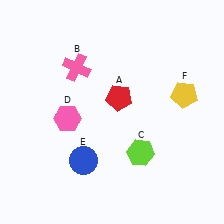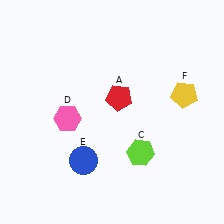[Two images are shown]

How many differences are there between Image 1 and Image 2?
There is 1 difference between the two images.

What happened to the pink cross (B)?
The pink cross (B) was removed in Image 2. It was in the top-left area of Image 1.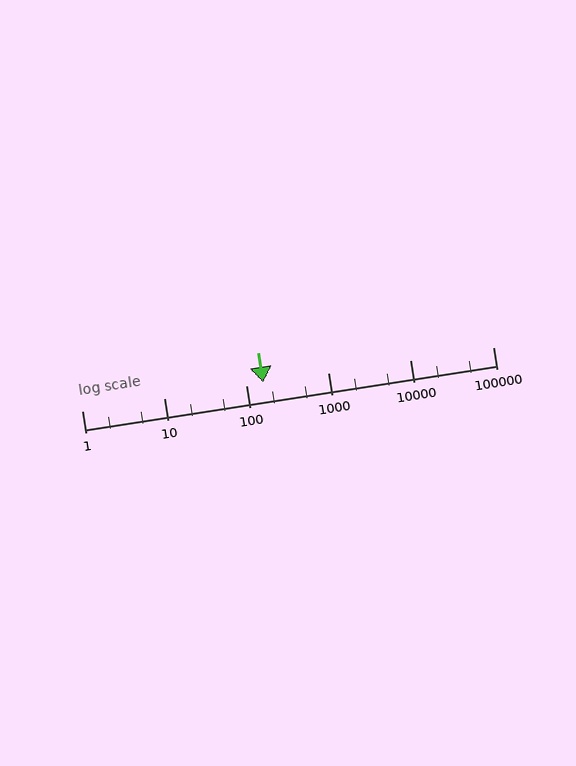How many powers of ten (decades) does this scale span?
The scale spans 5 decades, from 1 to 100000.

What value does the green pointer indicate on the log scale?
The pointer indicates approximately 160.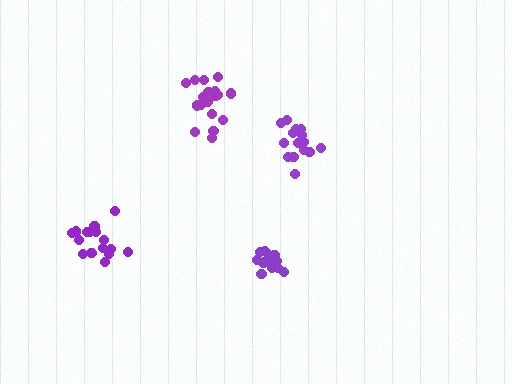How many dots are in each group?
Group 1: 20 dots, Group 2: 16 dots, Group 3: 15 dots, Group 4: 16 dots (67 total).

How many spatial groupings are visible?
There are 4 spatial groupings.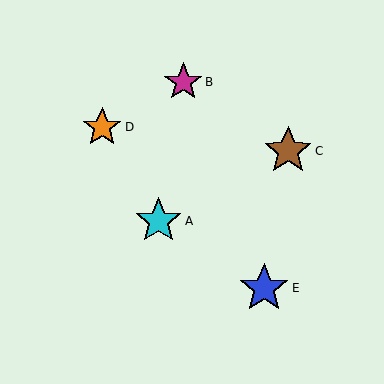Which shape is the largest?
The blue star (labeled E) is the largest.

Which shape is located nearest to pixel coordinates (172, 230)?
The cyan star (labeled A) at (159, 221) is nearest to that location.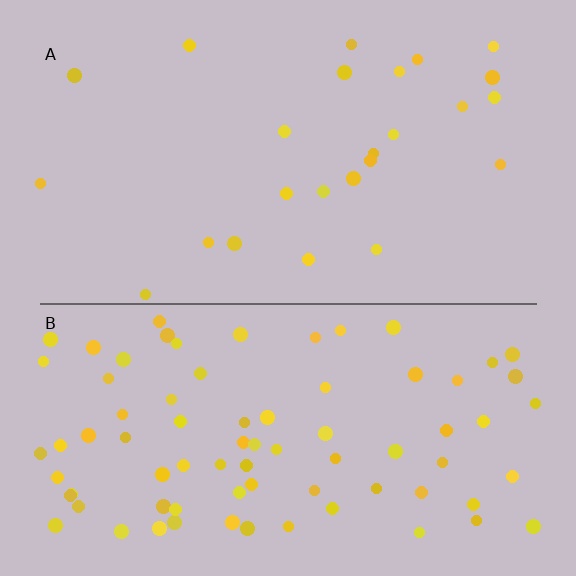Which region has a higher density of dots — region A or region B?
B (the bottom).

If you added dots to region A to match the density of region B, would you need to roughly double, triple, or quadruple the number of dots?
Approximately triple.